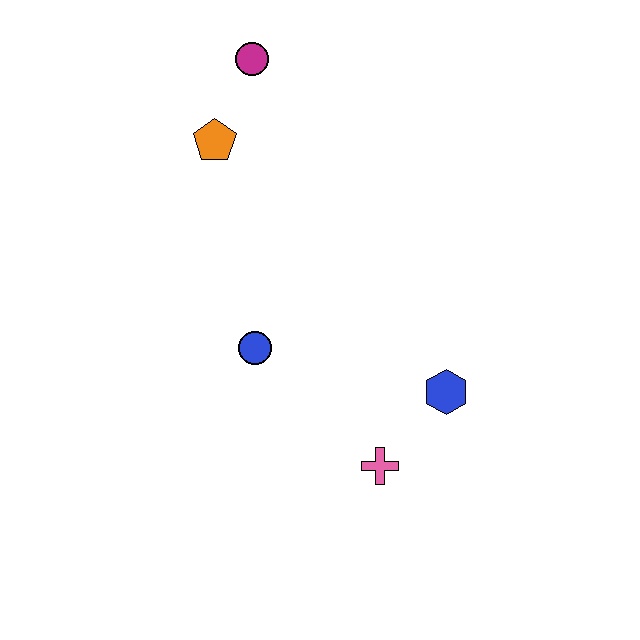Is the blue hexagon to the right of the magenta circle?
Yes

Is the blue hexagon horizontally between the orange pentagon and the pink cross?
No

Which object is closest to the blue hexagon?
The pink cross is closest to the blue hexagon.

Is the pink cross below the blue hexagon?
Yes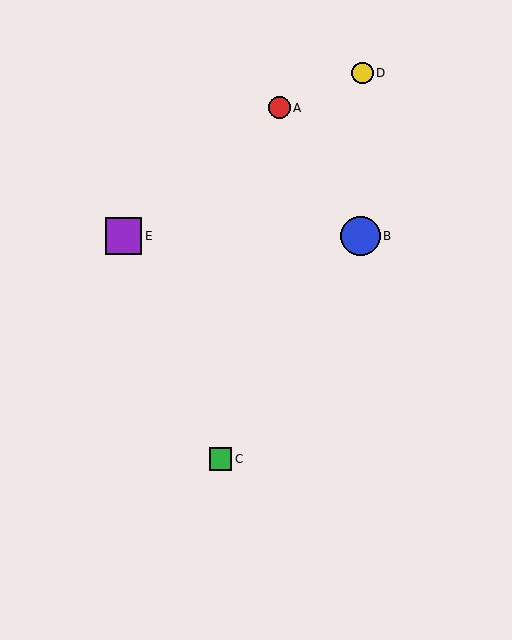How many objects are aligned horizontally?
2 objects (B, E) are aligned horizontally.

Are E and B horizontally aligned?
Yes, both are at y≈236.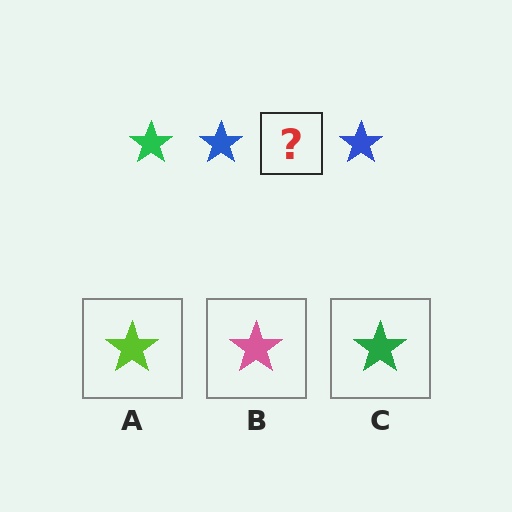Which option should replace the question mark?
Option C.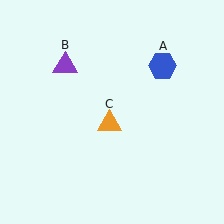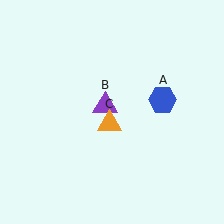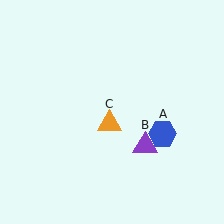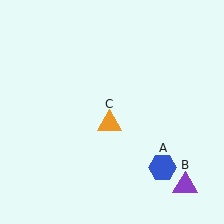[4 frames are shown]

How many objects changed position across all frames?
2 objects changed position: blue hexagon (object A), purple triangle (object B).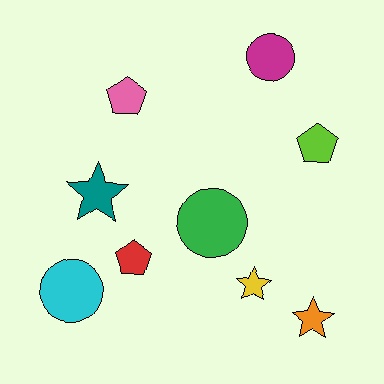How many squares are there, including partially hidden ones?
There are no squares.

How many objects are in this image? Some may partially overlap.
There are 9 objects.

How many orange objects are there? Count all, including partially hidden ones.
There is 1 orange object.